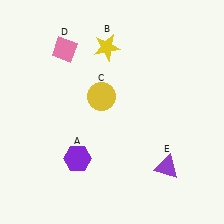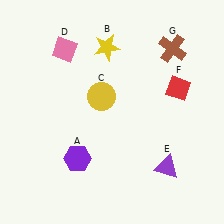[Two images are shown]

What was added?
A red diamond (F), a brown cross (G) were added in Image 2.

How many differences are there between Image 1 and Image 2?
There are 2 differences between the two images.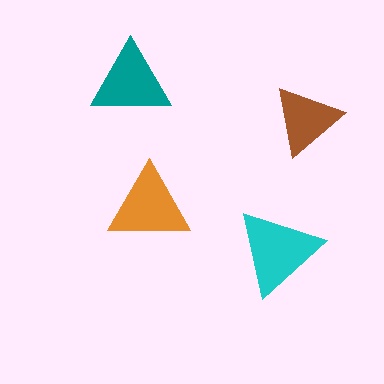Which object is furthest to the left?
The teal triangle is leftmost.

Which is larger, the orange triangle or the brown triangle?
The orange one.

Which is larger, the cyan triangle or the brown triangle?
The cyan one.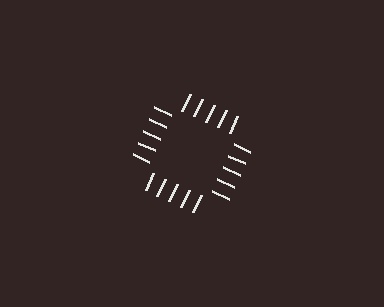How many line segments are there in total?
20 — 5 along each of the 4 edges.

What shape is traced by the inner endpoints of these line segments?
An illusory square — the line segments terminate on its edges but no continuous stroke is drawn.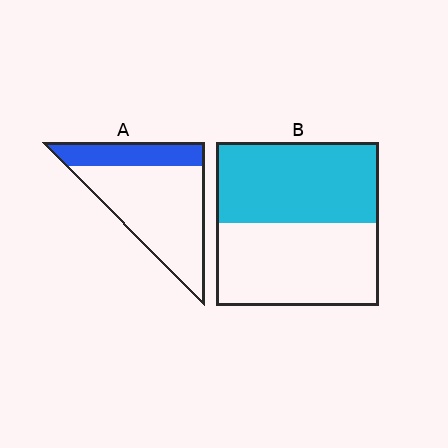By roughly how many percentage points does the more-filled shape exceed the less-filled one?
By roughly 20 percentage points (B over A).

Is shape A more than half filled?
No.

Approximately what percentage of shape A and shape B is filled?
A is approximately 25% and B is approximately 50%.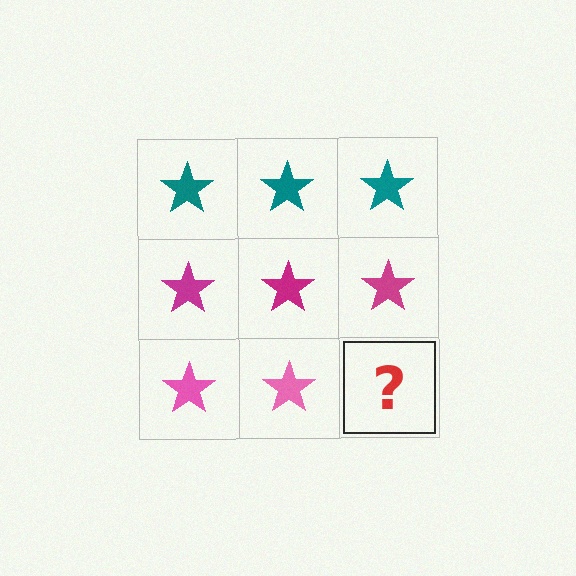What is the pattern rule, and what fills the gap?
The rule is that each row has a consistent color. The gap should be filled with a pink star.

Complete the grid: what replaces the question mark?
The question mark should be replaced with a pink star.